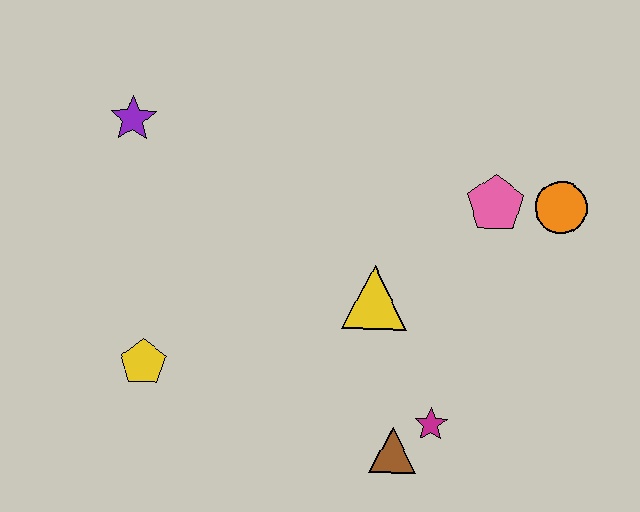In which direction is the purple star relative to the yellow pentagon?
The purple star is above the yellow pentagon.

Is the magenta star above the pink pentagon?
No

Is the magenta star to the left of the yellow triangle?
No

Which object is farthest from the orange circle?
The yellow pentagon is farthest from the orange circle.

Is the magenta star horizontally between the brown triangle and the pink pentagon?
Yes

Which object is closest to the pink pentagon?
The orange circle is closest to the pink pentagon.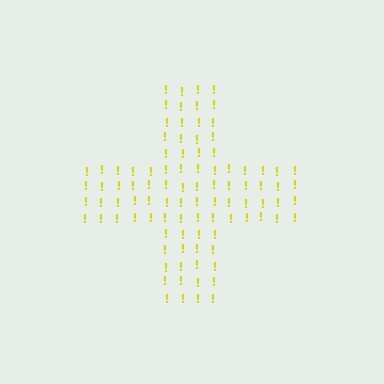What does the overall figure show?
The overall figure shows a cross.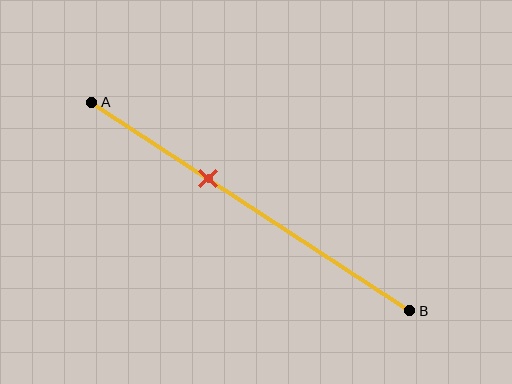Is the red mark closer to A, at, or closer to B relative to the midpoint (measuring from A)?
The red mark is closer to point A than the midpoint of segment AB.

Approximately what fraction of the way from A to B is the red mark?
The red mark is approximately 35% of the way from A to B.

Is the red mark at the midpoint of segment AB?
No, the mark is at about 35% from A, not at the 50% midpoint.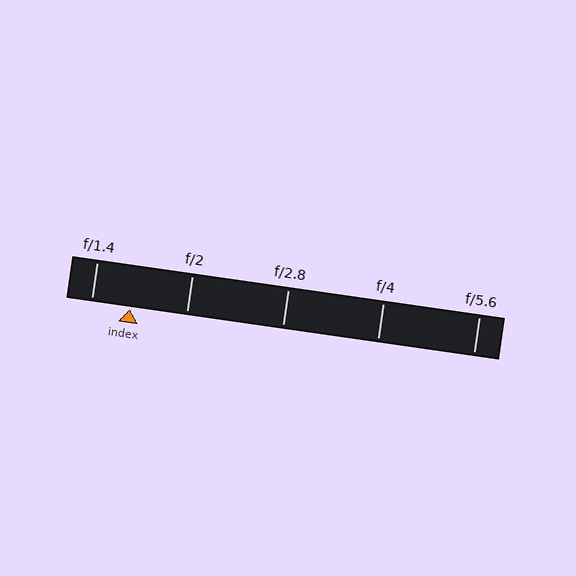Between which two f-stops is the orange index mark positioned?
The index mark is between f/1.4 and f/2.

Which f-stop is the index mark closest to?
The index mark is closest to f/1.4.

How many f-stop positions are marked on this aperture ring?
There are 5 f-stop positions marked.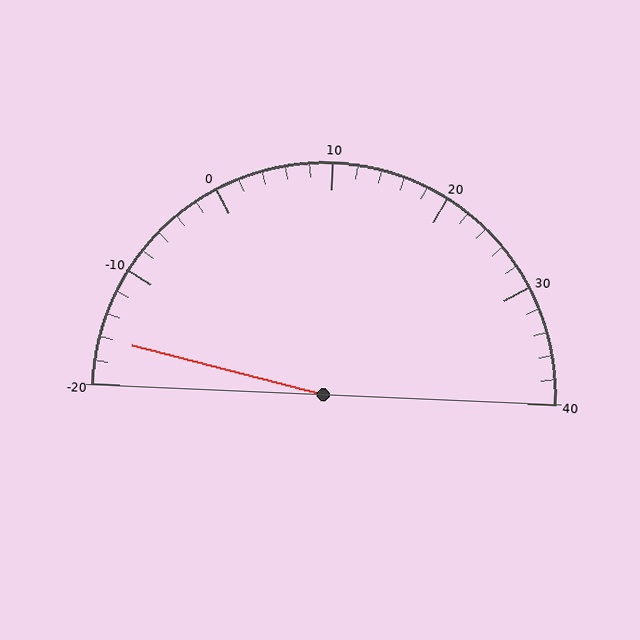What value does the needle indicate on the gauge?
The needle indicates approximately -16.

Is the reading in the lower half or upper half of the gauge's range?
The reading is in the lower half of the range (-20 to 40).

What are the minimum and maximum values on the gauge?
The gauge ranges from -20 to 40.